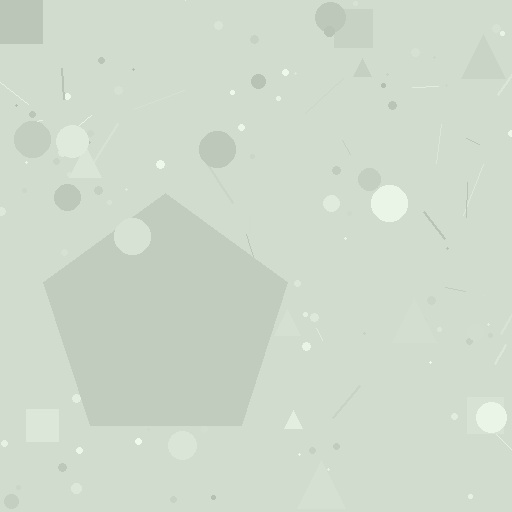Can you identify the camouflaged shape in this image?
The camouflaged shape is a pentagon.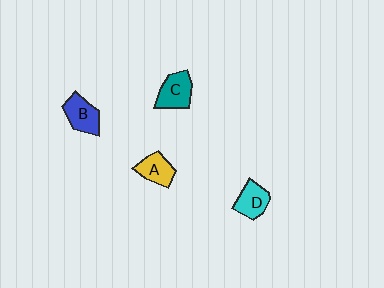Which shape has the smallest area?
Shape A (yellow).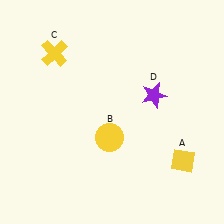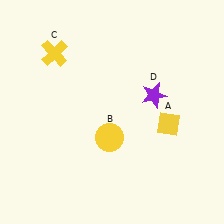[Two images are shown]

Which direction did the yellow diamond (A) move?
The yellow diamond (A) moved up.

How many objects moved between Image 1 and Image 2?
1 object moved between the two images.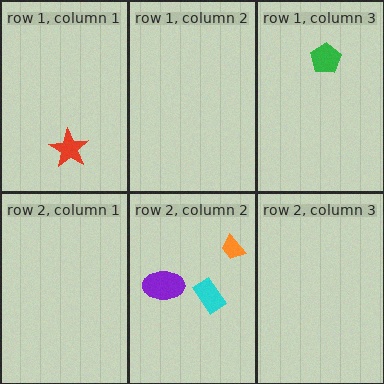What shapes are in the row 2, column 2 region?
The orange trapezoid, the purple ellipse, the cyan rectangle.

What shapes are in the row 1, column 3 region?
The green pentagon.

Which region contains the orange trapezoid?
The row 2, column 2 region.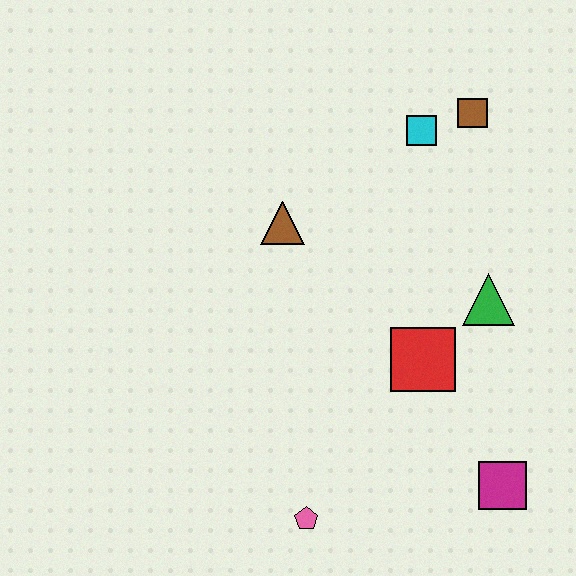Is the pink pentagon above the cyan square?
No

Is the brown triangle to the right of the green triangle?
No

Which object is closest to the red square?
The green triangle is closest to the red square.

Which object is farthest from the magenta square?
The brown square is farthest from the magenta square.